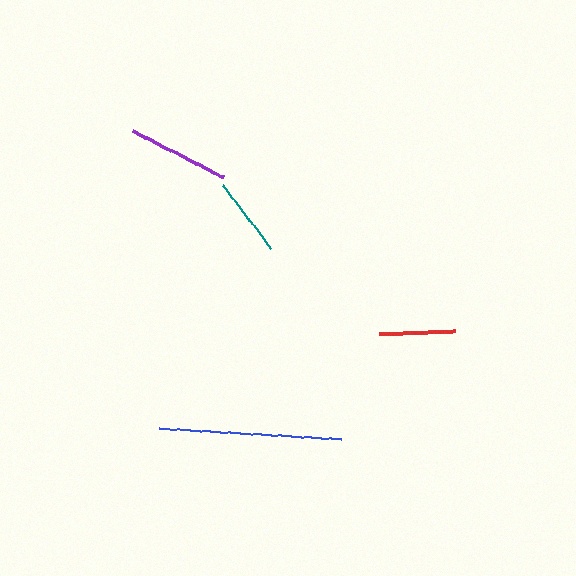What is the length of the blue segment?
The blue segment is approximately 182 pixels long.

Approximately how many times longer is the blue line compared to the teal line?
The blue line is approximately 2.3 times the length of the teal line.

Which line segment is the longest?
The blue line is the longest at approximately 182 pixels.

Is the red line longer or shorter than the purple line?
The purple line is longer than the red line.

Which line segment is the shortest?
The red line is the shortest at approximately 76 pixels.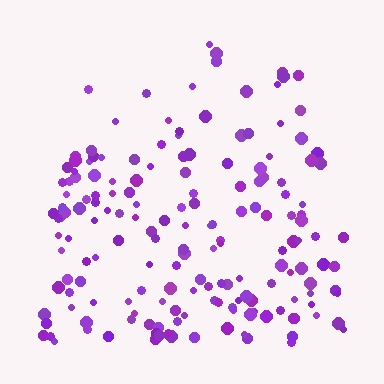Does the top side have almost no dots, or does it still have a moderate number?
Still a moderate number, just noticeably fewer than the bottom.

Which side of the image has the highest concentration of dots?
The bottom.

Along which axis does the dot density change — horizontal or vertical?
Vertical.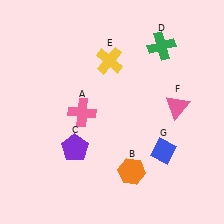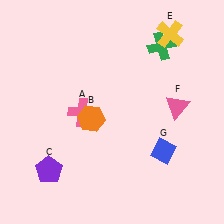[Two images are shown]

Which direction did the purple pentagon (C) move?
The purple pentagon (C) moved left.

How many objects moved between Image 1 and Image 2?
3 objects moved between the two images.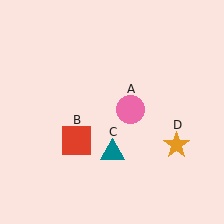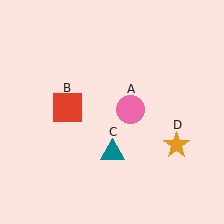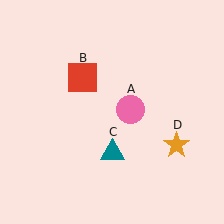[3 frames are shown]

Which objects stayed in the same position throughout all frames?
Pink circle (object A) and teal triangle (object C) and orange star (object D) remained stationary.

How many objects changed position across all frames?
1 object changed position: red square (object B).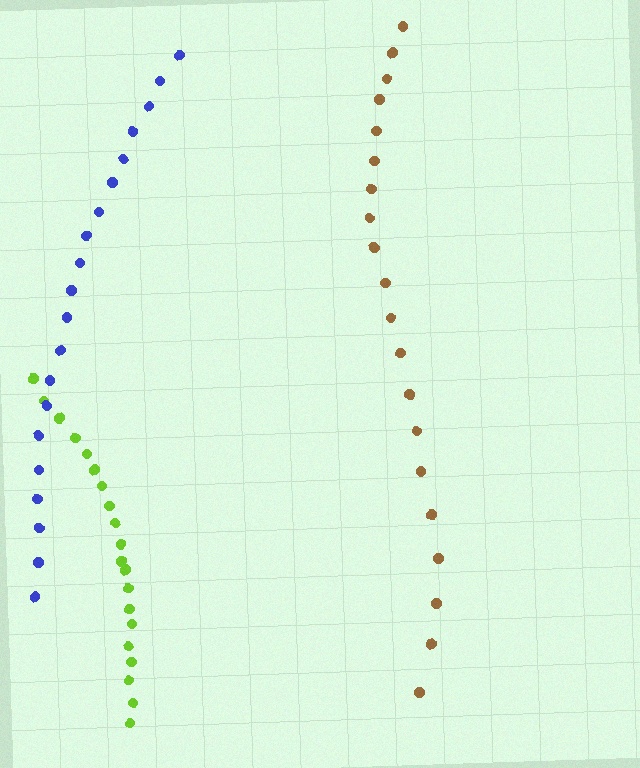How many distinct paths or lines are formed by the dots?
There are 3 distinct paths.